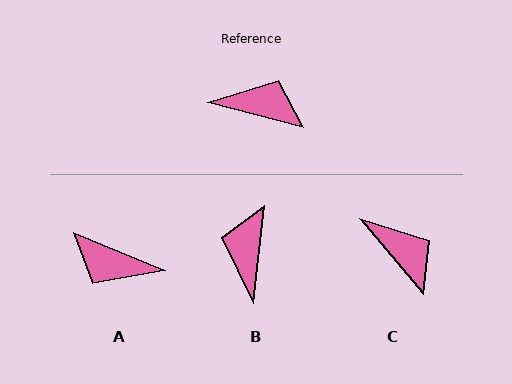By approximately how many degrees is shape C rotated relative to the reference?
Approximately 35 degrees clockwise.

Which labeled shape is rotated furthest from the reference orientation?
A, about 172 degrees away.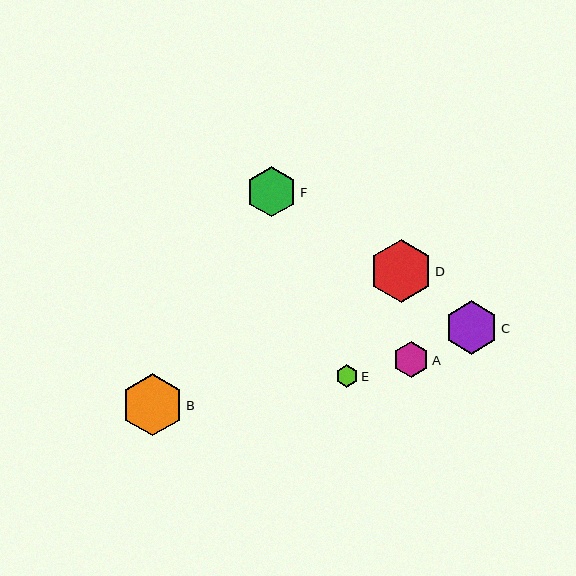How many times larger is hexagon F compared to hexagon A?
Hexagon F is approximately 1.4 times the size of hexagon A.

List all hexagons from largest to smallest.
From largest to smallest: D, B, C, F, A, E.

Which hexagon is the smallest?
Hexagon E is the smallest with a size of approximately 23 pixels.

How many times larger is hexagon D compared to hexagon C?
Hexagon D is approximately 1.2 times the size of hexagon C.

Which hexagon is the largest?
Hexagon D is the largest with a size of approximately 63 pixels.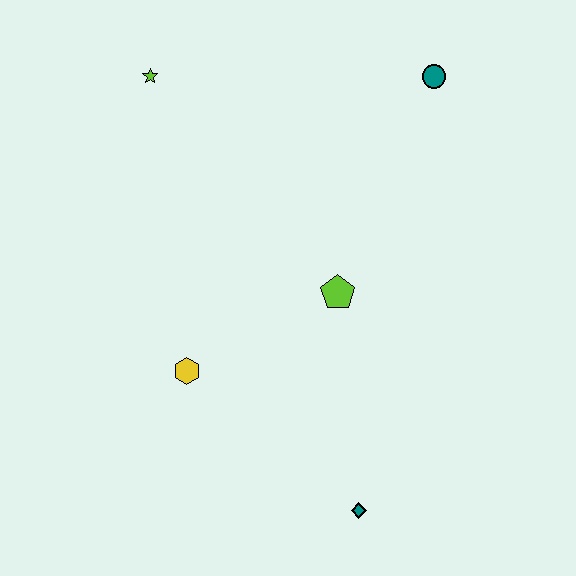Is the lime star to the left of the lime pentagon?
Yes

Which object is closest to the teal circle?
The lime pentagon is closest to the teal circle.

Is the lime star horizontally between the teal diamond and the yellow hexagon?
No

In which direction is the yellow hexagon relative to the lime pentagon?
The yellow hexagon is to the left of the lime pentagon.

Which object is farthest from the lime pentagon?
The lime star is farthest from the lime pentagon.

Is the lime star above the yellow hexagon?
Yes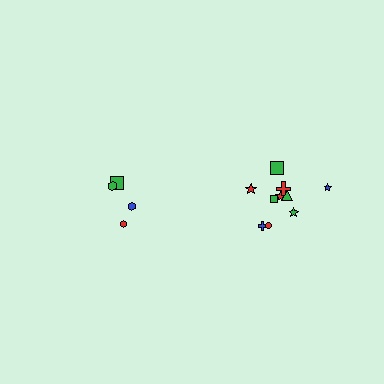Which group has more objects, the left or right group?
The right group.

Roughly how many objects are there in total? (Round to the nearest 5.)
Roughly 15 objects in total.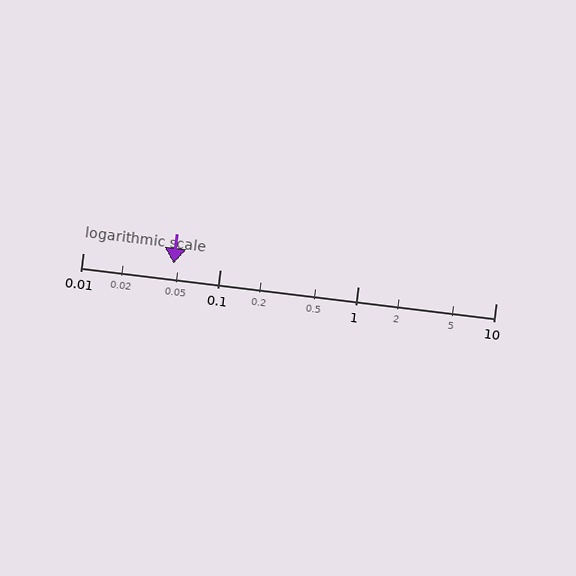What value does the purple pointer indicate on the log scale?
The pointer indicates approximately 0.046.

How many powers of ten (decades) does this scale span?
The scale spans 3 decades, from 0.01 to 10.